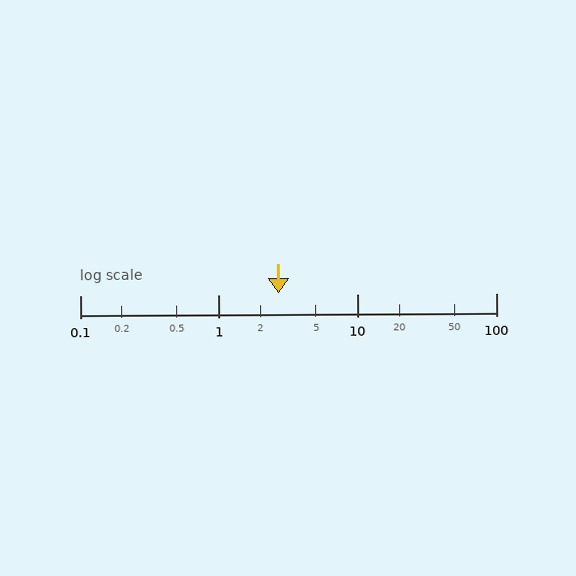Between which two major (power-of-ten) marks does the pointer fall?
The pointer is between 1 and 10.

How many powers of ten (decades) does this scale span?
The scale spans 3 decades, from 0.1 to 100.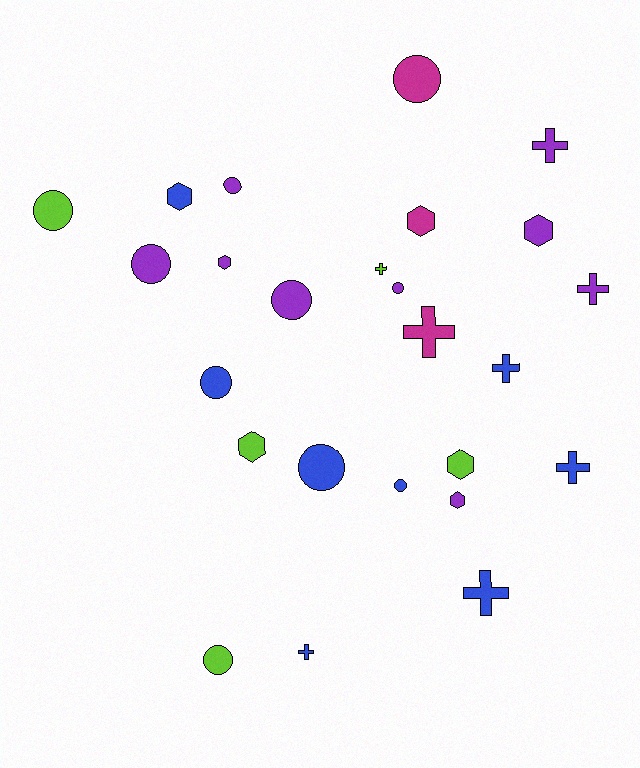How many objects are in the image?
There are 25 objects.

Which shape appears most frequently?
Circle, with 10 objects.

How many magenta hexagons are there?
There is 1 magenta hexagon.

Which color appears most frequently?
Purple, with 9 objects.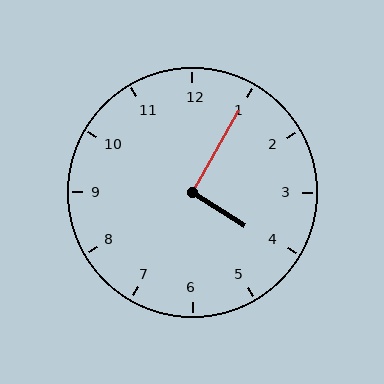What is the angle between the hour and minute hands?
Approximately 92 degrees.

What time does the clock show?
4:05.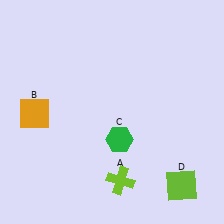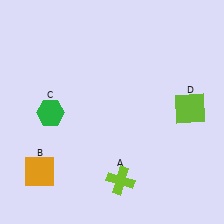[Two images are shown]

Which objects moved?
The objects that moved are: the orange square (B), the green hexagon (C), the lime square (D).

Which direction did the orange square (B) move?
The orange square (B) moved down.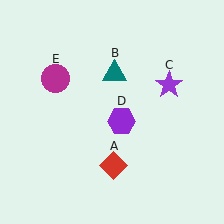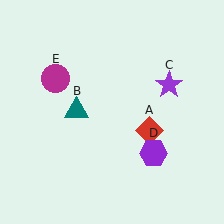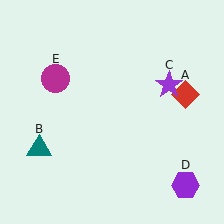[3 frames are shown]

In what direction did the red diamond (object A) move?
The red diamond (object A) moved up and to the right.